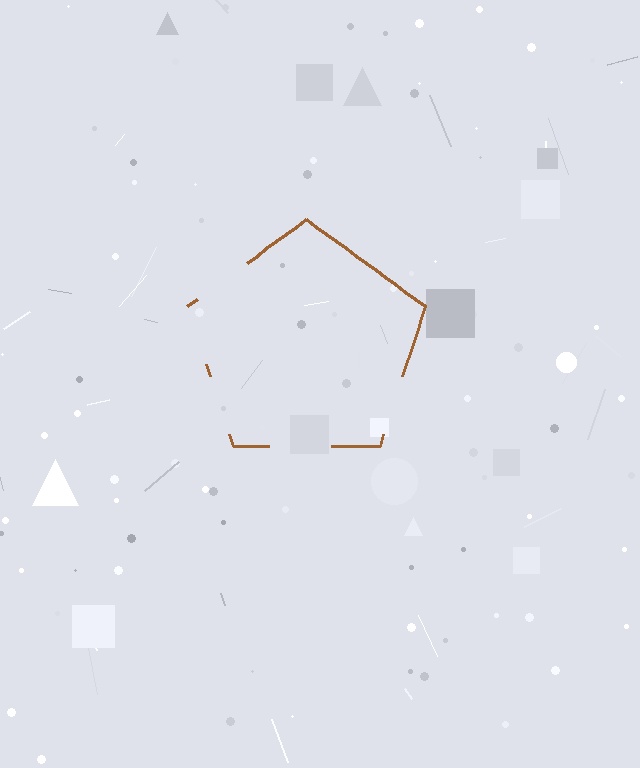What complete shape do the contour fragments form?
The contour fragments form a pentagon.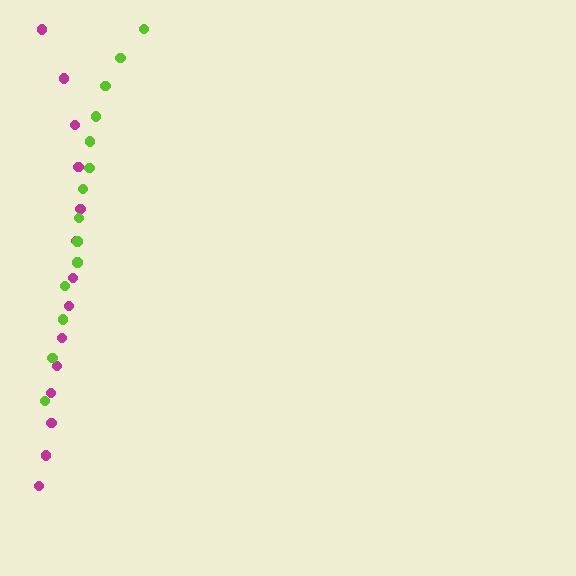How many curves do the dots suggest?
There are 2 distinct paths.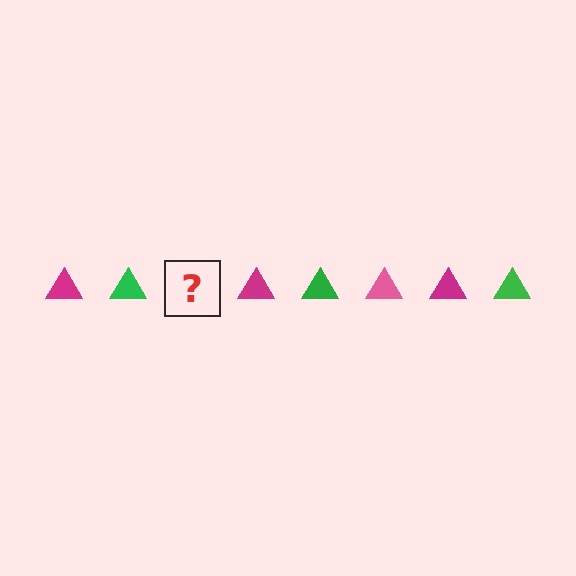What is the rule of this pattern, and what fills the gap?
The rule is that the pattern cycles through magenta, green, pink triangles. The gap should be filled with a pink triangle.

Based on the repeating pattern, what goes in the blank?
The blank should be a pink triangle.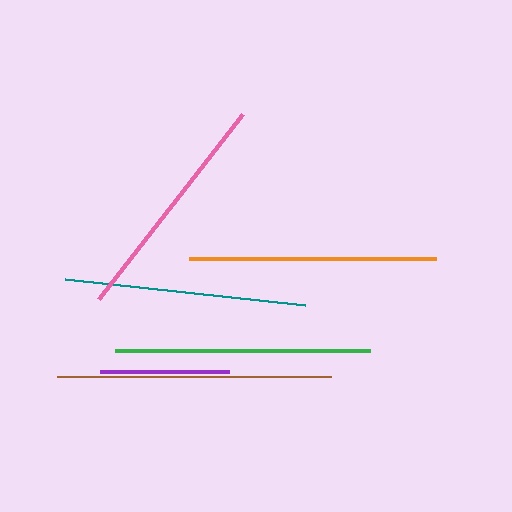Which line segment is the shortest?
The purple line is the shortest at approximately 129 pixels.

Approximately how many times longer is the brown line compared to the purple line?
The brown line is approximately 2.1 times the length of the purple line.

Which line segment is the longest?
The brown line is the longest at approximately 273 pixels.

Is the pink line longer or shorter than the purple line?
The pink line is longer than the purple line.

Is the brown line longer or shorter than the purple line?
The brown line is longer than the purple line.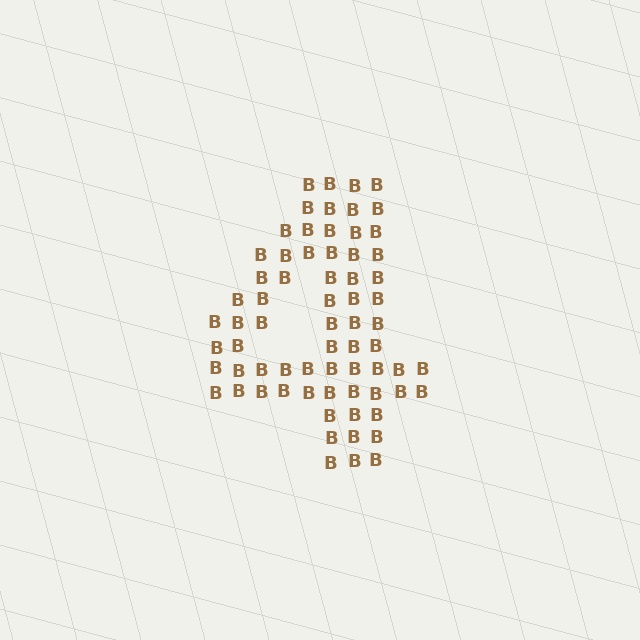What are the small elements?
The small elements are letter B's.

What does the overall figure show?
The overall figure shows the digit 4.